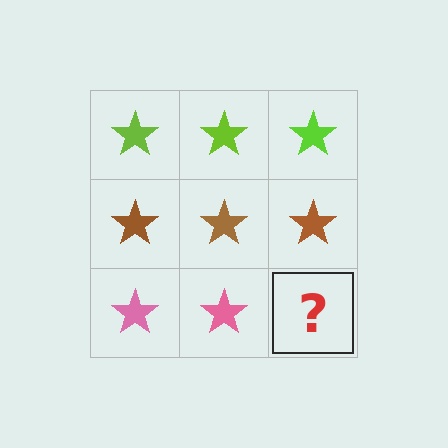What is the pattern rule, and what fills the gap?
The rule is that each row has a consistent color. The gap should be filled with a pink star.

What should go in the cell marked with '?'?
The missing cell should contain a pink star.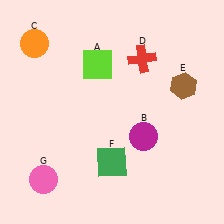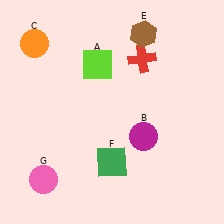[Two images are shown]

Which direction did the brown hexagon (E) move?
The brown hexagon (E) moved up.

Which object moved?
The brown hexagon (E) moved up.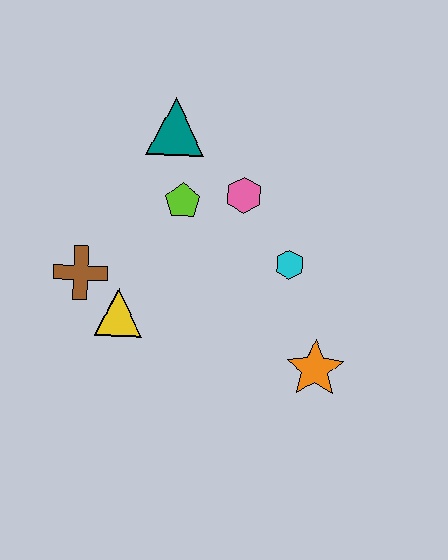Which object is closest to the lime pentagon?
The pink hexagon is closest to the lime pentagon.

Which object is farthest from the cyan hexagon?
The brown cross is farthest from the cyan hexagon.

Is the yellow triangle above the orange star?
Yes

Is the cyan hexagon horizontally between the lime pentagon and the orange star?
Yes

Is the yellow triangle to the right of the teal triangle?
No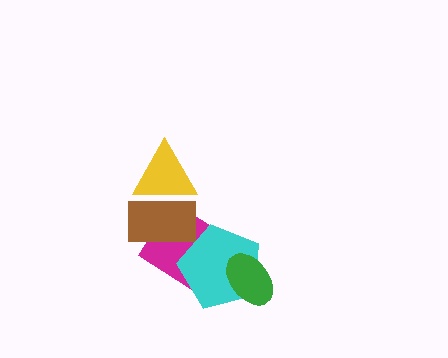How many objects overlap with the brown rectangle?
2 objects overlap with the brown rectangle.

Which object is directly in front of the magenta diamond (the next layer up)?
The brown rectangle is directly in front of the magenta diamond.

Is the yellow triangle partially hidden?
No, no other shape covers it.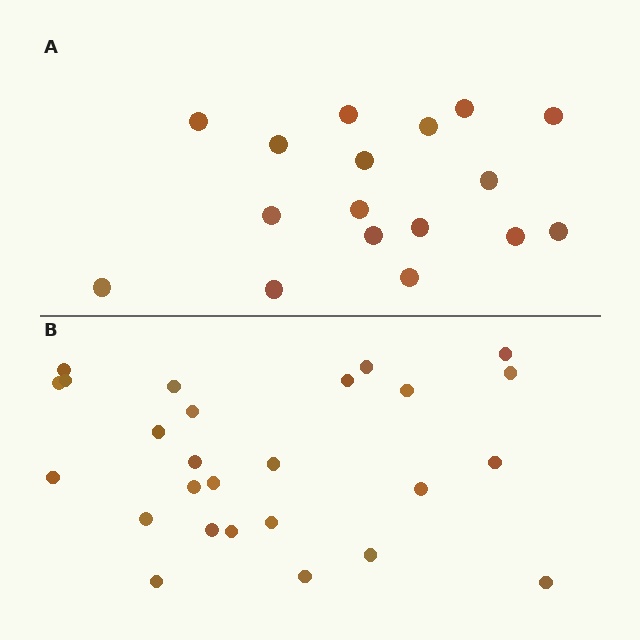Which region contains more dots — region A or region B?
Region B (the bottom region) has more dots.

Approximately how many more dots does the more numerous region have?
Region B has roughly 8 or so more dots than region A.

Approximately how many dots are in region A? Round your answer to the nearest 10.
About 20 dots. (The exact count is 17, which rounds to 20.)